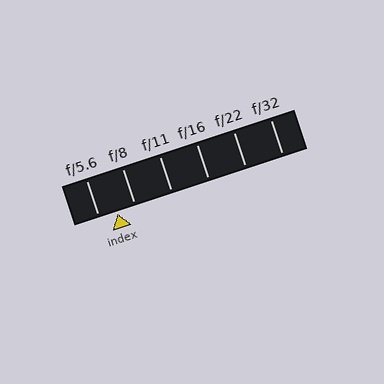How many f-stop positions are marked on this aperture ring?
There are 6 f-stop positions marked.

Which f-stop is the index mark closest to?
The index mark is closest to f/5.6.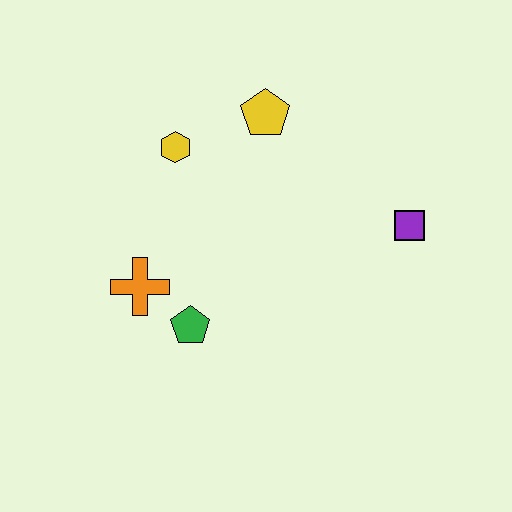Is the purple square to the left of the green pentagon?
No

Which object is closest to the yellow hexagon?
The yellow pentagon is closest to the yellow hexagon.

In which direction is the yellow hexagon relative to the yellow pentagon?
The yellow hexagon is to the left of the yellow pentagon.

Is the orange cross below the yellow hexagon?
Yes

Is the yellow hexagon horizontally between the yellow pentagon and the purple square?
No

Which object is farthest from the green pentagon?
The purple square is farthest from the green pentagon.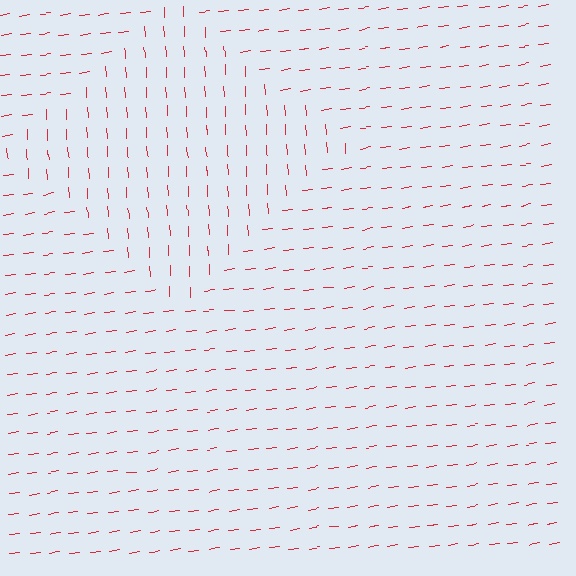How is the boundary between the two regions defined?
The boundary is defined purely by a change in line orientation (approximately 85 degrees difference). All lines are the same color and thickness.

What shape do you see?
I see a diamond.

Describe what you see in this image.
The image is filled with small red line segments. A diamond region in the image has lines oriented differently from the surrounding lines, creating a visible texture boundary.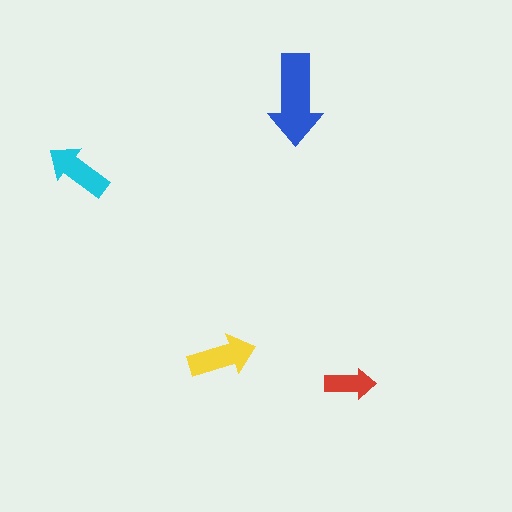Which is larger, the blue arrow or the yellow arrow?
The blue one.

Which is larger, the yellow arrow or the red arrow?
The yellow one.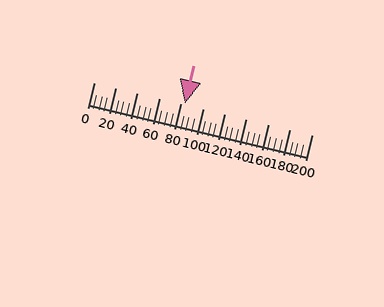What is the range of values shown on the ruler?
The ruler shows values from 0 to 200.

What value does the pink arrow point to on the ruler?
The pink arrow points to approximately 84.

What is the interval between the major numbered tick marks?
The major tick marks are spaced 20 units apart.